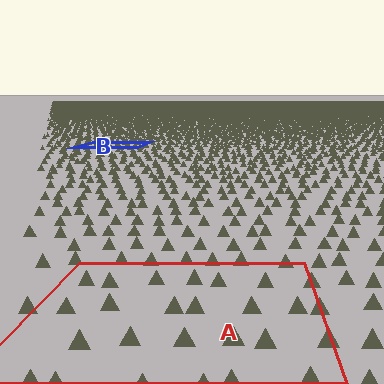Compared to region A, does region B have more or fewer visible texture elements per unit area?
Region B has more texture elements per unit area — they are packed more densely because it is farther away.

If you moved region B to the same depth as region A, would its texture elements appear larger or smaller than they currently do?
They would appear larger. At a closer depth, the same texture elements are projected at a bigger on-screen size.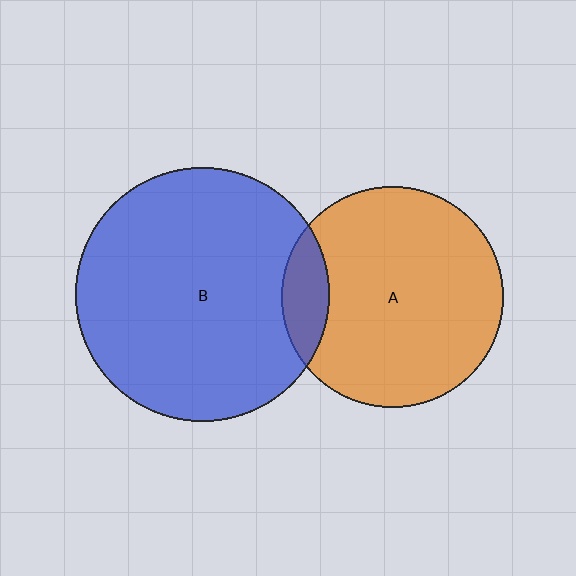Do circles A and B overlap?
Yes.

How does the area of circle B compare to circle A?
Approximately 1.3 times.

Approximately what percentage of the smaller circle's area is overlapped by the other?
Approximately 10%.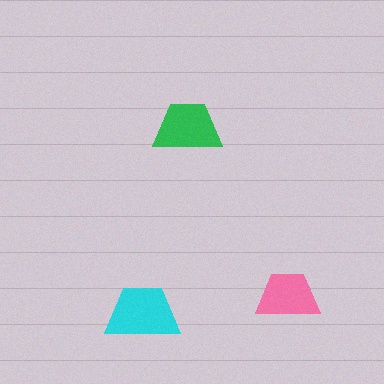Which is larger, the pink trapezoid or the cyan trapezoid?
The cyan one.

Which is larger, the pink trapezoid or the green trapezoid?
The green one.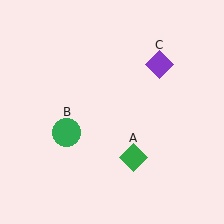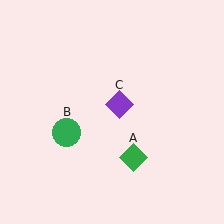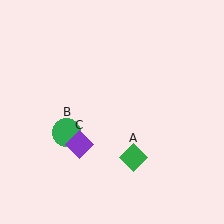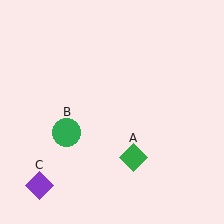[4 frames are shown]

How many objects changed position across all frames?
1 object changed position: purple diamond (object C).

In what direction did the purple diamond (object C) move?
The purple diamond (object C) moved down and to the left.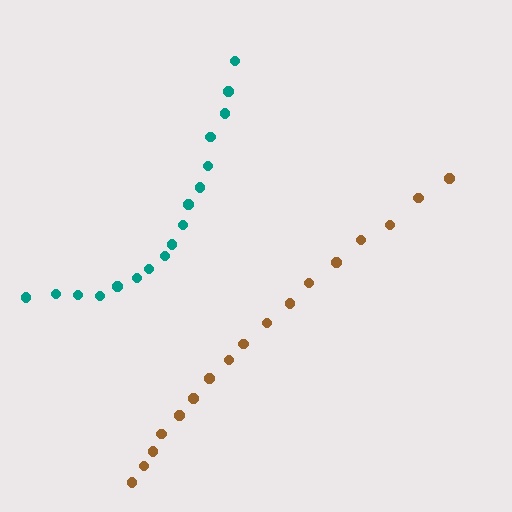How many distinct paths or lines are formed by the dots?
There are 2 distinct paths.